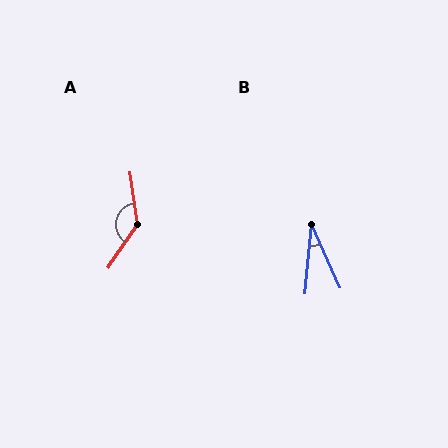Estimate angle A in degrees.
Approximately 137 degrees.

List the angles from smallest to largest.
B (30°), A (137°).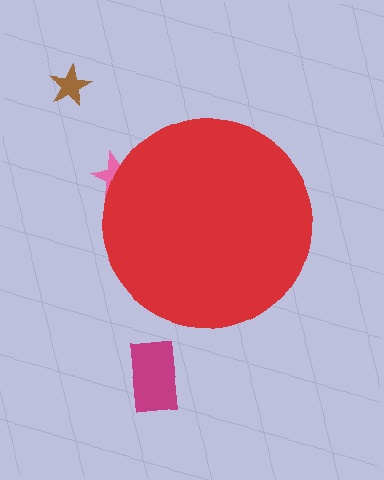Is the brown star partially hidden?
No, the brown star is fully visible.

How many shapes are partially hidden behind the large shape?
1 shape is partially hidden.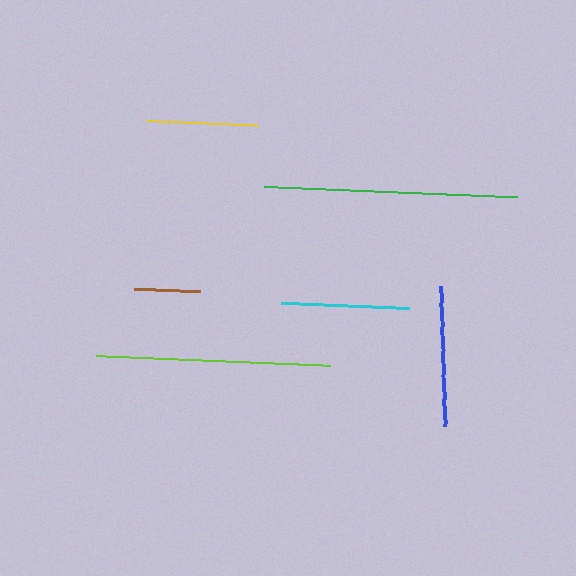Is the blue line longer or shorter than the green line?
The green line is longer than the blue line.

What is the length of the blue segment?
The blue segment is approximately 139 pixels long.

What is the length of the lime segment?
The lime segment is approximately 233 pixels long.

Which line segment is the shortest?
The brown line is the shortest at approximately 66 pixels.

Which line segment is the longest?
The green line is the longest at approximately 253 pixels.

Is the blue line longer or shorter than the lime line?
The lime line is longer than the blue line.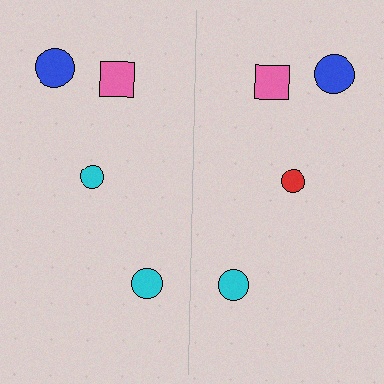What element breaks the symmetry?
The red circle on the right side breaks the symmetry — its mirror counterpart is cyan.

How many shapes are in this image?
There are 8 shapes in this image.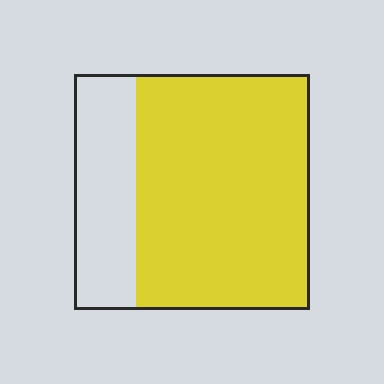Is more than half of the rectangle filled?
Yes.